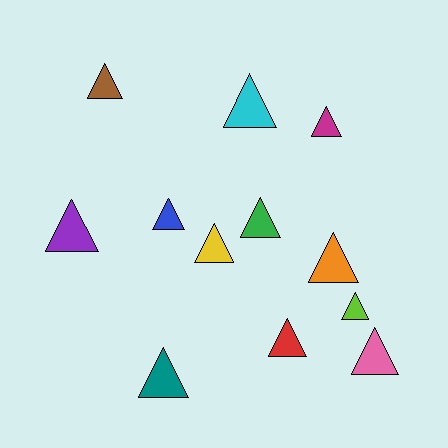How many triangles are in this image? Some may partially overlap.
There are 12 triangles.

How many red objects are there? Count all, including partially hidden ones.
There is 1 red object.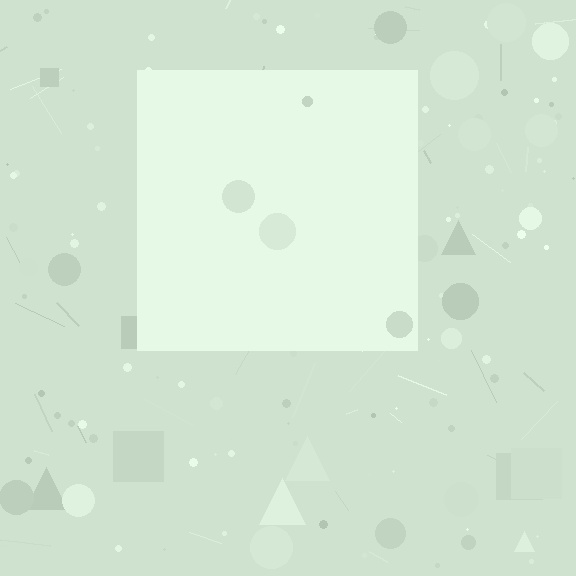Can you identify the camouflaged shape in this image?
The camouflaged shape is a square.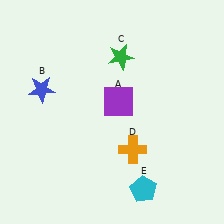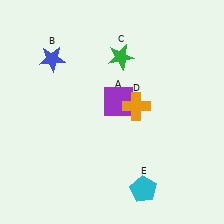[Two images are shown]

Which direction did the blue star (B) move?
The blue star (B) moved up.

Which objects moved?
The objects that moved are: the blue star (B), the orange cross (D).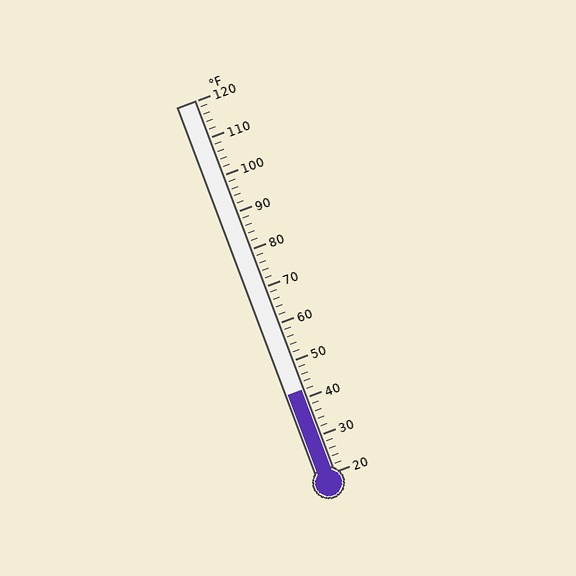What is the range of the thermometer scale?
The thermometer scale ranges from 20°F to 120°F.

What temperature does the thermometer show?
The thermometer shows approximately 42°F.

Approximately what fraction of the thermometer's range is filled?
The thermometer is filled to approximately 20% of its range.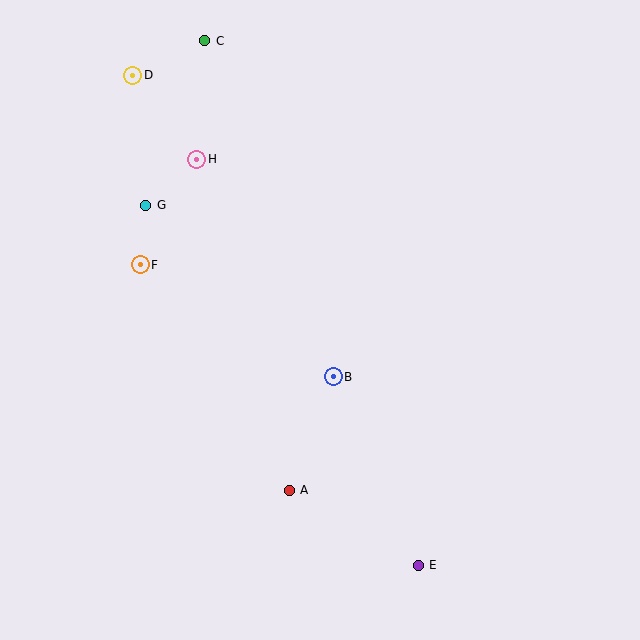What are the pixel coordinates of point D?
Point D is at (132, 75).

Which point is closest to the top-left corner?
Point D is closest to the top-left corner.